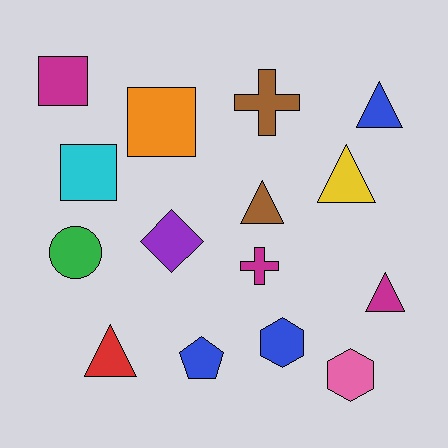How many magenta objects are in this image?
There are 3 magenta objects.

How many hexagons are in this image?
There are 2 hexagons.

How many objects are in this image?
There are 15 objects.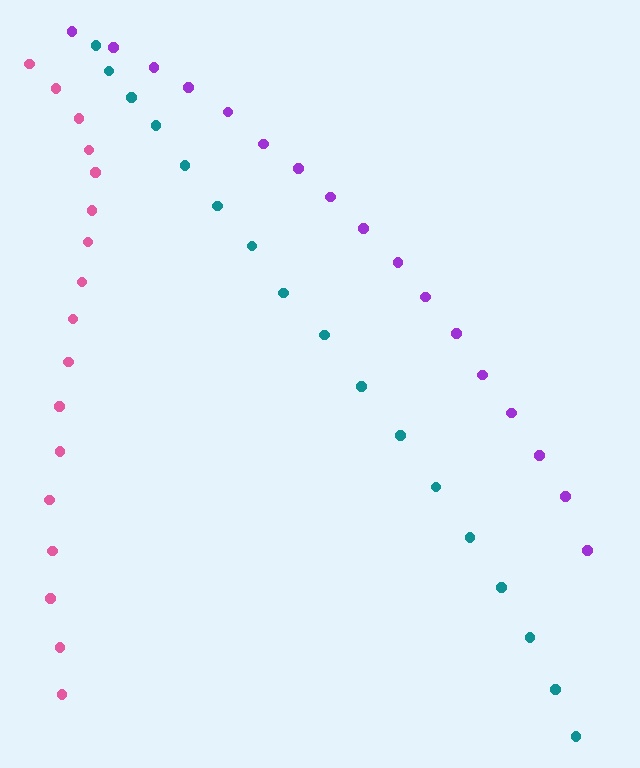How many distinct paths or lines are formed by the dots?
There are 3 distinct paths.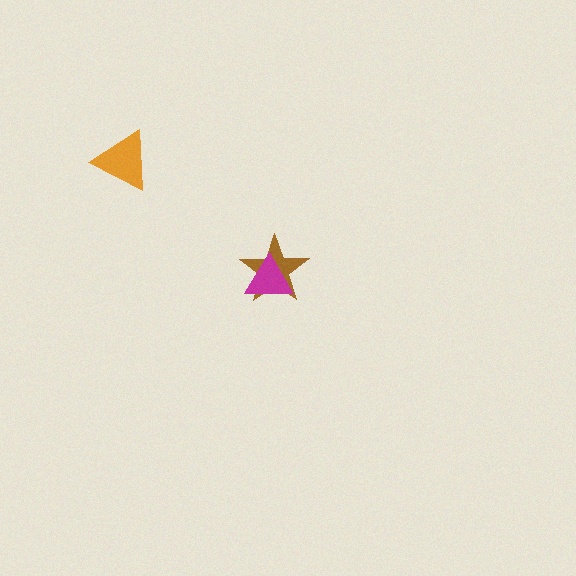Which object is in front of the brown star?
The magenta triangle is in front of the brown star.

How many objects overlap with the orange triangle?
0 objects overlap with the orange triangle.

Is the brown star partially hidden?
Yes, it is partially covered by another shape.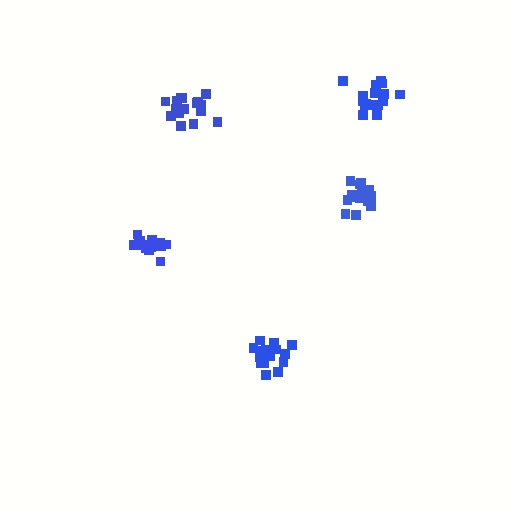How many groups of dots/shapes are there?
There are 5 groups.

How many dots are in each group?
Group 1: 16 dots, Group 2: 19 dots, Group 3: 16 dots, Group 4: 17 dots, Group 5: 16 dots (84 total).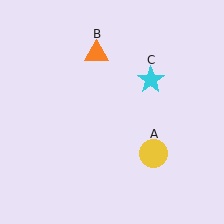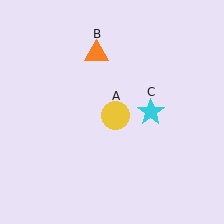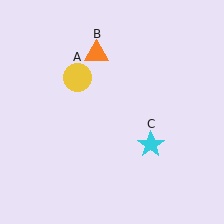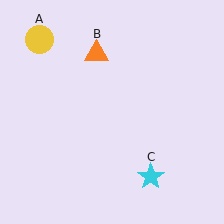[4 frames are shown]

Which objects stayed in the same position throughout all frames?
Orange triangle (object B) remained stationary.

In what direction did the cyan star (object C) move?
The cyan star (object C) moved down.